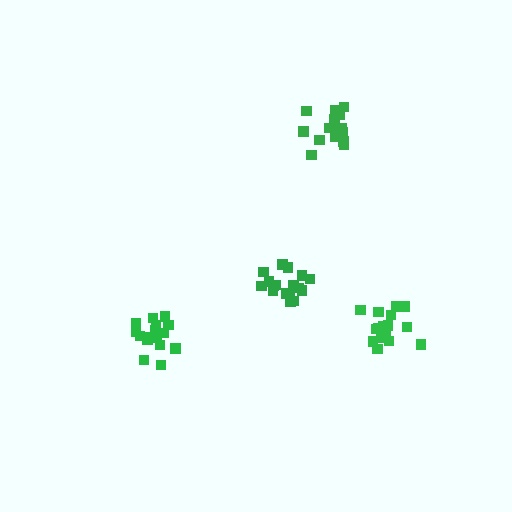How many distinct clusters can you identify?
There are 4 distinct clusters.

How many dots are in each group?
Group 1: 17 dots, Group 2: 18 dots, Group 3: 18 dots, Group 4: 16 dots (69 total).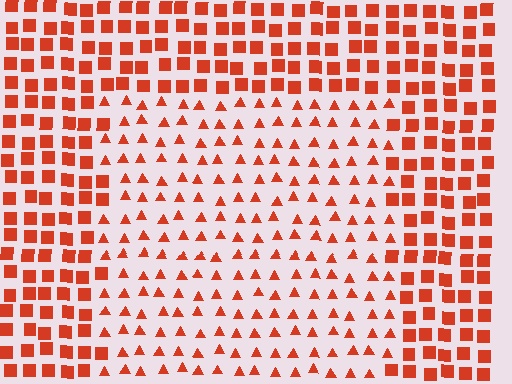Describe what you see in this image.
The image is filled with small red elements arranged in a uniform grid. A rectangle-shaped region contains triangles, while the surrounding area contains squares. The boundary is defined purely by the change in element shape.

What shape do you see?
I see a rectangle.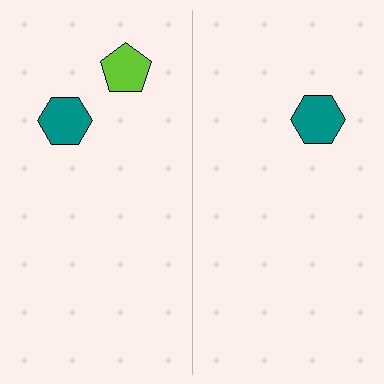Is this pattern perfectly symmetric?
No, the pattern is not perfectly symmetric. A lime pentagon is missing from the right side.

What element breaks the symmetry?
A lime pentagon is missing from the right side.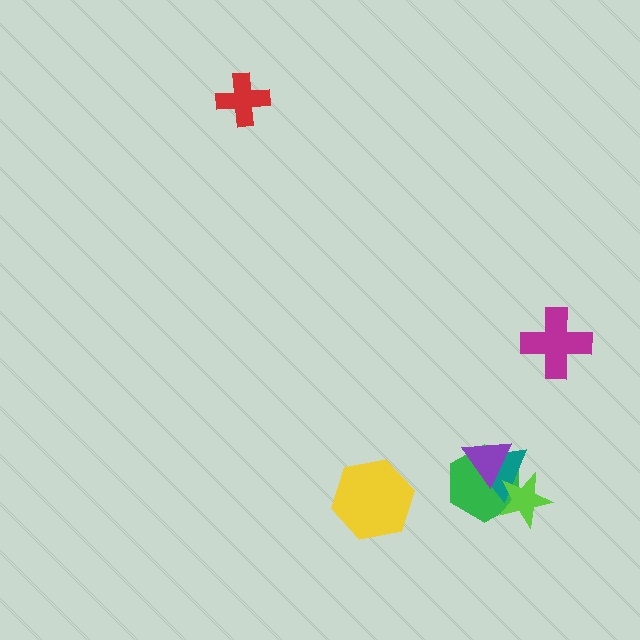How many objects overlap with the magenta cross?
0 objects overlap with the magenta cross.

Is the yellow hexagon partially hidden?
No, no other shape covers it.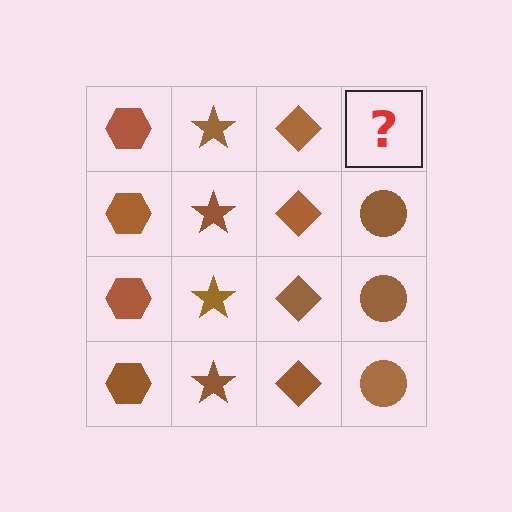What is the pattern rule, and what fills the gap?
The rule is that each column has a consistent shape. The gap should be filled with a brown circle.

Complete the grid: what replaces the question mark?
The question mark should be replaced with a brown circle.